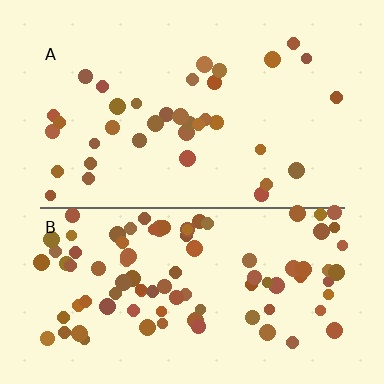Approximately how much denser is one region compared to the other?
Approximately 2.6× — region B over region A.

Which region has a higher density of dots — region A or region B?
B (the bottom).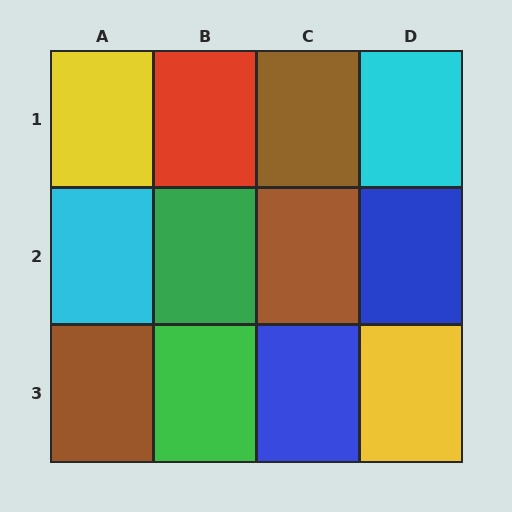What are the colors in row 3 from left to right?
Brown, green, blue, yellow.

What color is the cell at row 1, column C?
Brown.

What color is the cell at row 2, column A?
Cyan.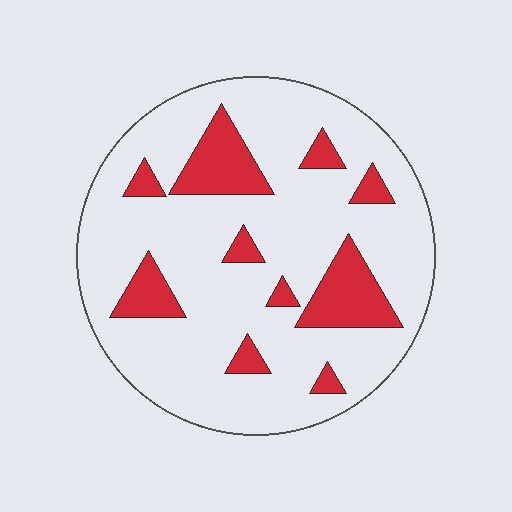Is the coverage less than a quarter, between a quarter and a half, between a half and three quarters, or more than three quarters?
Less than a quarter.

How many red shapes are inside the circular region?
10.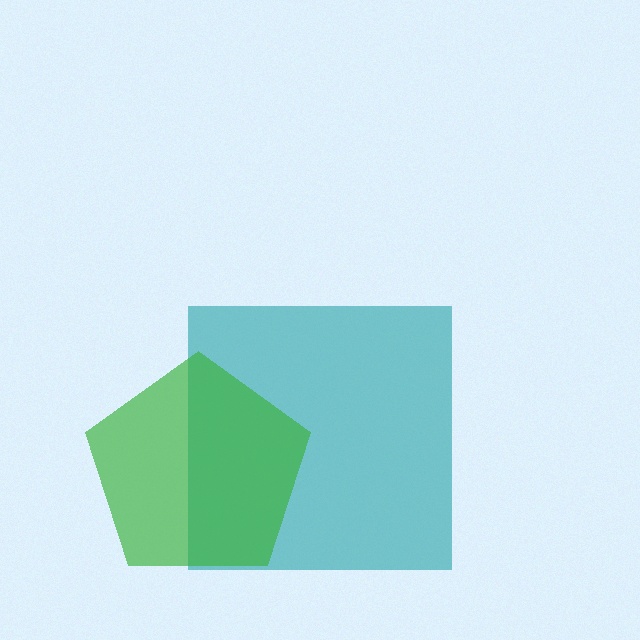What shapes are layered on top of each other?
The layered shapes are: a teal square, a green pentagon.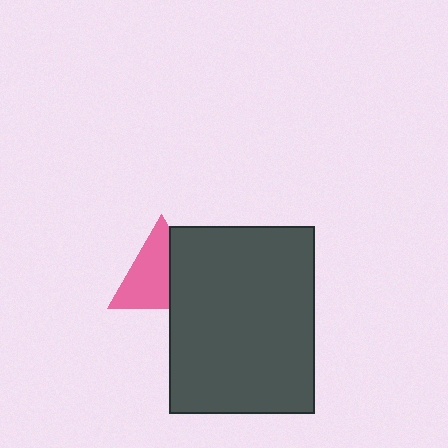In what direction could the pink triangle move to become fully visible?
The pink triangle could move left. That would shift it out from behind the dark gray rectangle entirely.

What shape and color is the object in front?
The object in front is a dark gray rectangle.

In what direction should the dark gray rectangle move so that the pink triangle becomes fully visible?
The dark gray rectangle should move right. That is the shortest direction to clear the overlap and leave the pink triangle fully visible.